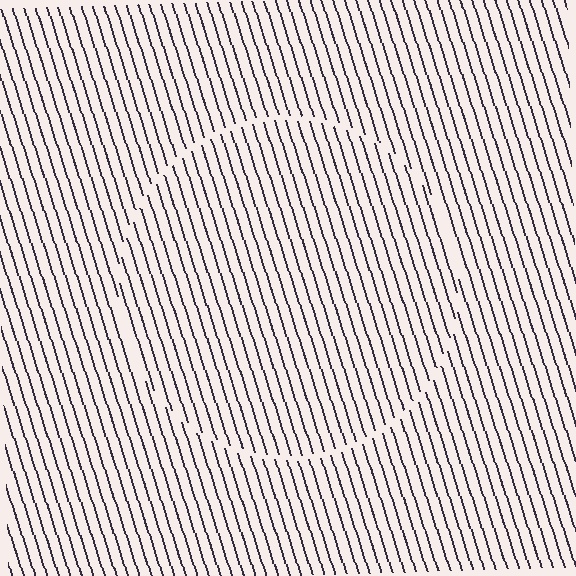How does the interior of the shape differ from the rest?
The interior of the shape contains the same grating, shifted by half a period — the contour is defined by the phase discontinuity where line-ends from the inner and outer gratings abut.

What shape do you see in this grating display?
An illusory circle. The interior of the shape contains the same grating, shifted by half a period — the contour is defined by the phase discontinuity where line-ends from the inner and outer gratings abut.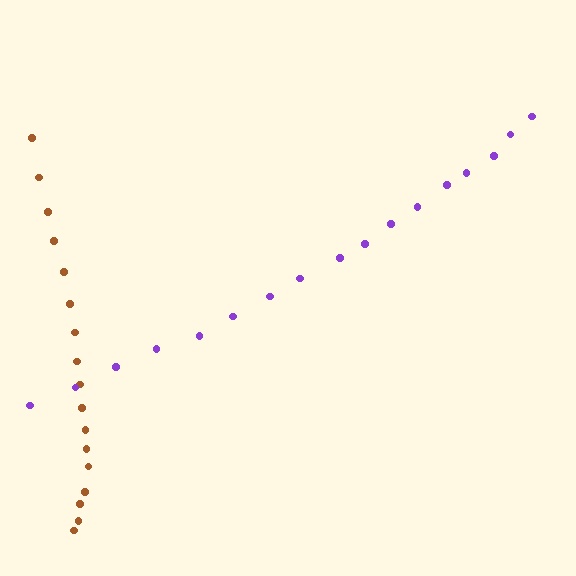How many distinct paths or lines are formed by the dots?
There are 2 distinct paths.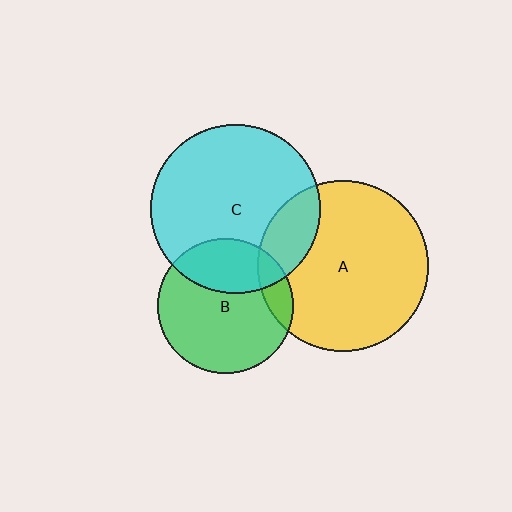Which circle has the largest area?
Circle A (yellow).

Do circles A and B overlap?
Yes.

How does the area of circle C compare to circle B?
Approximately 1.6 times.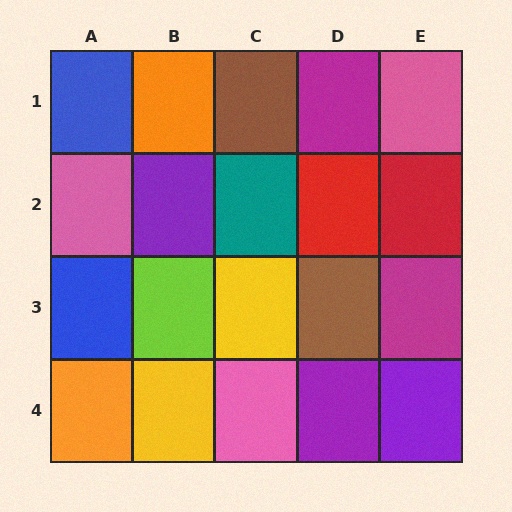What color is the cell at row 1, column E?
Pink.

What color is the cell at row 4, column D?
Purple.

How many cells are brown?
2 cells are brown.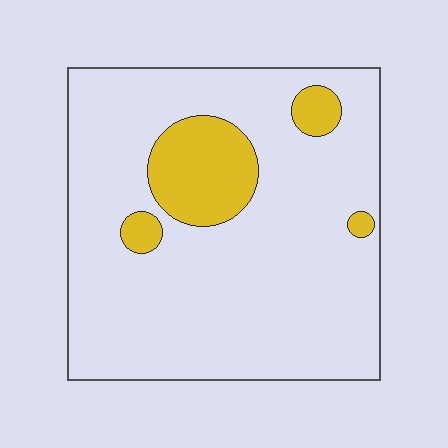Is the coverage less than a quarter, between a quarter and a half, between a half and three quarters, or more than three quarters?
Less than a quarter.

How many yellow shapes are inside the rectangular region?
4.